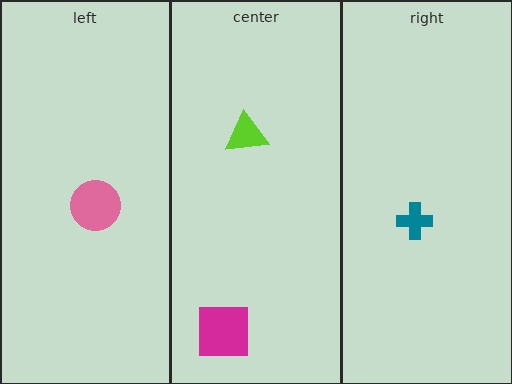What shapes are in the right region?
The teal cross.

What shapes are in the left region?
The pink circle.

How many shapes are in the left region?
1.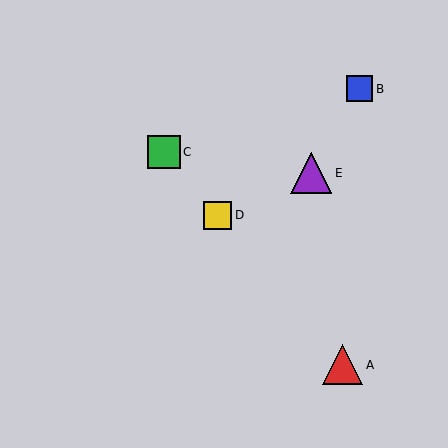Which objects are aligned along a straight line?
Objects A, C, D are aligned along a straight line.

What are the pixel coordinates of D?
Object D is at (217, 215).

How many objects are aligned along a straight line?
3 objects (A, C, D) are aligned along a straight line.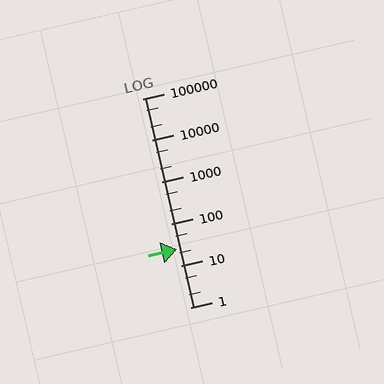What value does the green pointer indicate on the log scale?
The pointer indicates approximately 25.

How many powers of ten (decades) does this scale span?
The scale spans 5 decades, from 1 to 100000.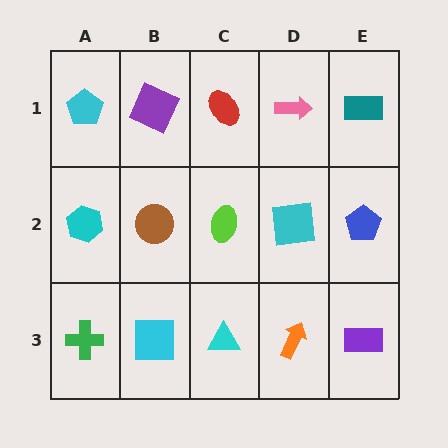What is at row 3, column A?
A green cross.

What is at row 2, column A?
A cyan hexagon.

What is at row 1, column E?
A teal rectangle.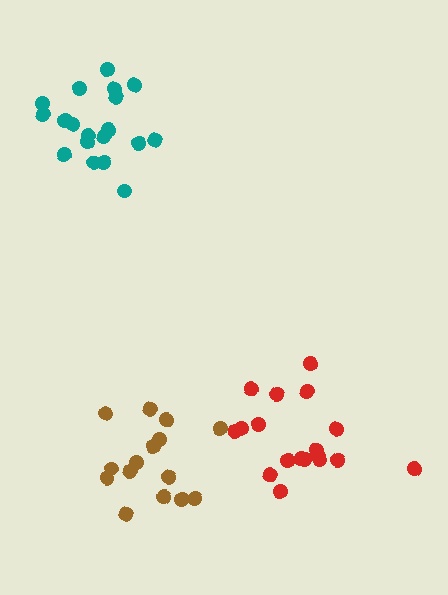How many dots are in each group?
Group 1: 18 dots, Group 2: 19 dots, Group 3: 15 dots (52 total).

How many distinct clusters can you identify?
There are 3 distinct clusters.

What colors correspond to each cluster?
The clusters are colored: red, teal, brown.